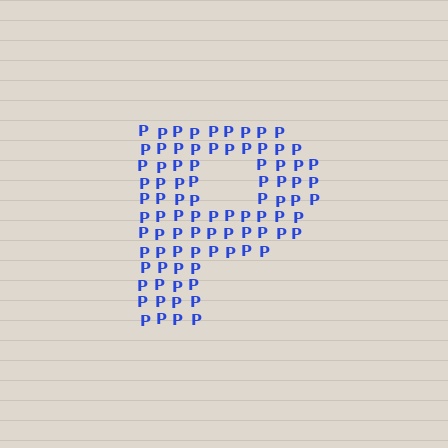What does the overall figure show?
The overall figure shows the letter P.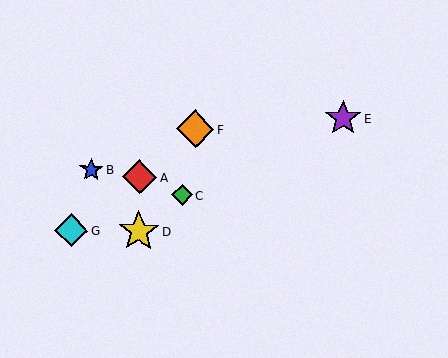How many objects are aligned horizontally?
2 objects (D, G) are aligned horizontally.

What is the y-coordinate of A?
Object A is at y≈177.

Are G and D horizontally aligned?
Yes, both are at y≈230.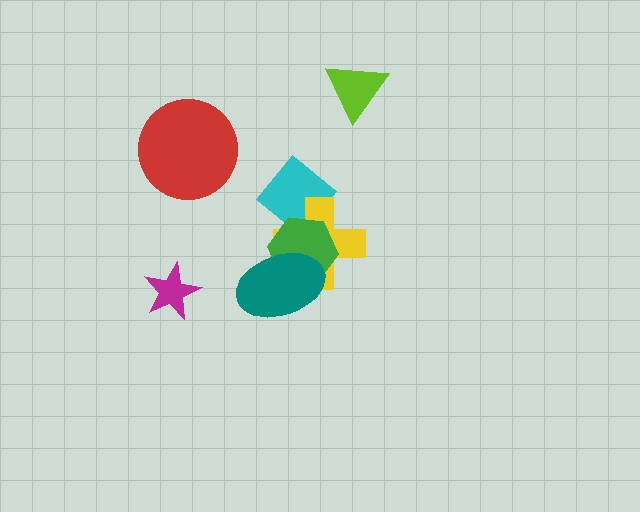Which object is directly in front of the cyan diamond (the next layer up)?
The yellow cross is directly in front of the cyan diamond.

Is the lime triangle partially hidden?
No, no other shape covers it.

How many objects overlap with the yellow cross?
3 objects overlap with the yellow cross.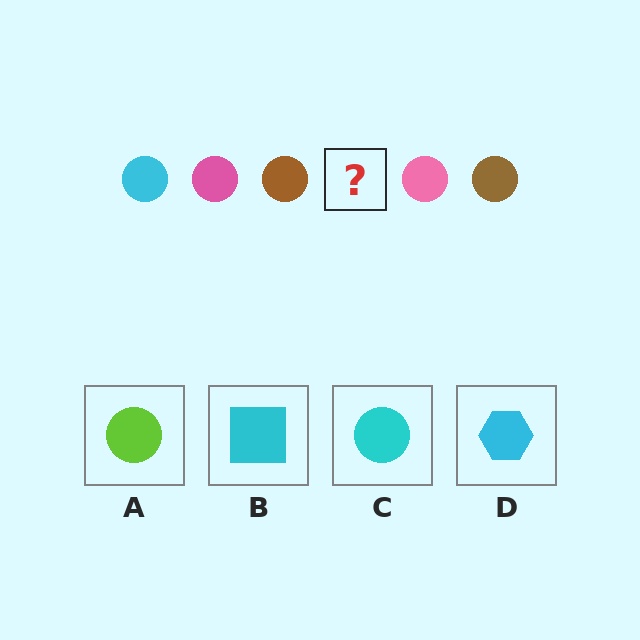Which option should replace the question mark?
Option C.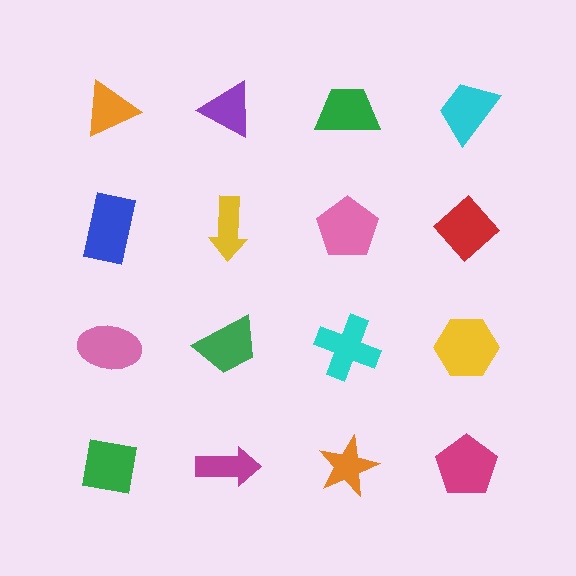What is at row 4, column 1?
A green square.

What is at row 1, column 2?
A purple triangle.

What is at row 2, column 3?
A pink pentagon.